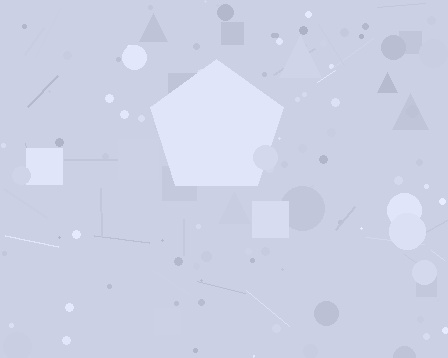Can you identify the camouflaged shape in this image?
The camouflaged shape is a pentagon.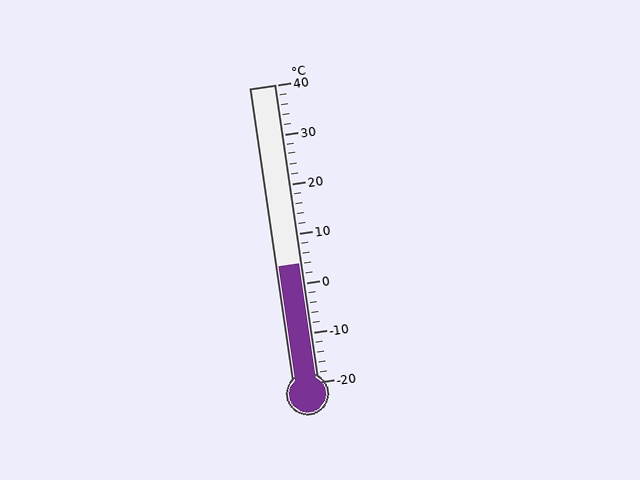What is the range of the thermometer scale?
The thermometer scale ranges from -20°C to 40°C.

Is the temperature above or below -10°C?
The temperature is above -10°C.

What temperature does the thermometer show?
The thermometer shows approximately 4°C.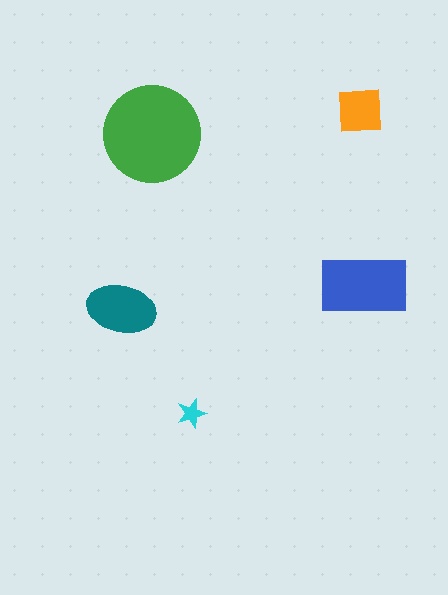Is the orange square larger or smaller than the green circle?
Smaller.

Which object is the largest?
The green circle.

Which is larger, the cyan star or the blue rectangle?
The blue rectangle.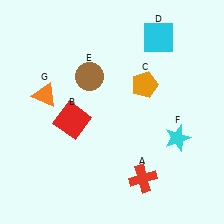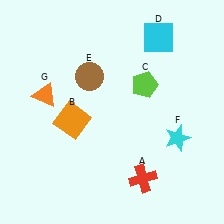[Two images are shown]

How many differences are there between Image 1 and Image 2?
There are 2 differences between the two images.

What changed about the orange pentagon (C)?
In Image 1, C is orange. In Image 2, it changed to lime.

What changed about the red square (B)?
In Image 1, B is red. In Image 2, it changed to orange.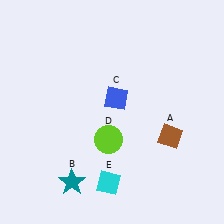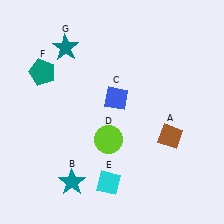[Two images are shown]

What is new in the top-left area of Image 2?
A teal star (G) was added in the top-left area of Image 2.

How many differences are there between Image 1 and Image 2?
There are 2 differences between the two images.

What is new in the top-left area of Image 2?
A teal pentagon (F) was added in the top-left area of Image 2.